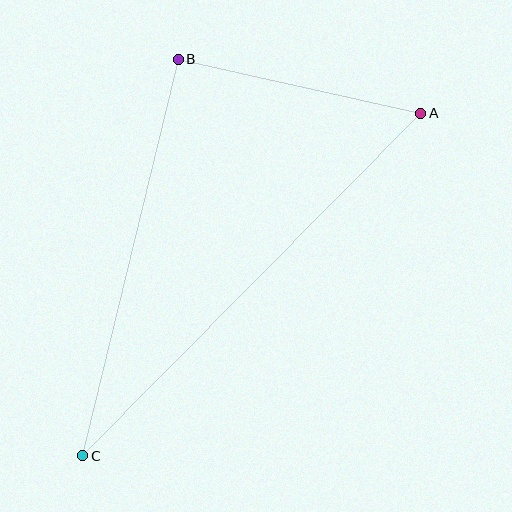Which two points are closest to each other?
Points A and B are closest to each other.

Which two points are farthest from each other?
Points A and C are farthest from each other.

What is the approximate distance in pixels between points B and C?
The distance between B and C is approximately 408 pixels.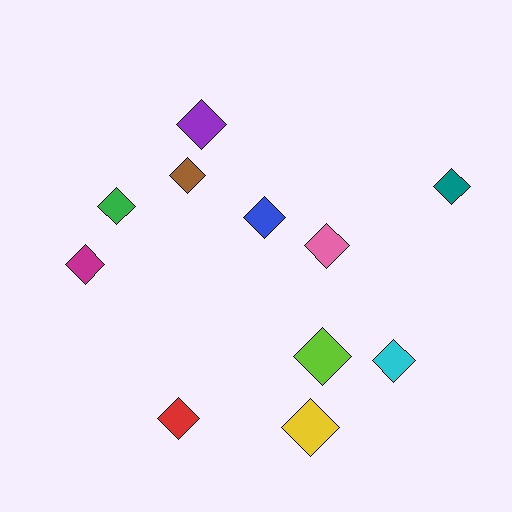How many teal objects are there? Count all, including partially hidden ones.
There is 1 teal object.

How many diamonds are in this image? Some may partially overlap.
There are 11 diamonds.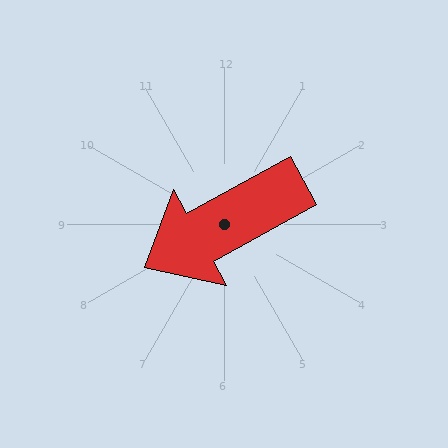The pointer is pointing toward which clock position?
Roughly 8 o'clock.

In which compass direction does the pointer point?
Southwest.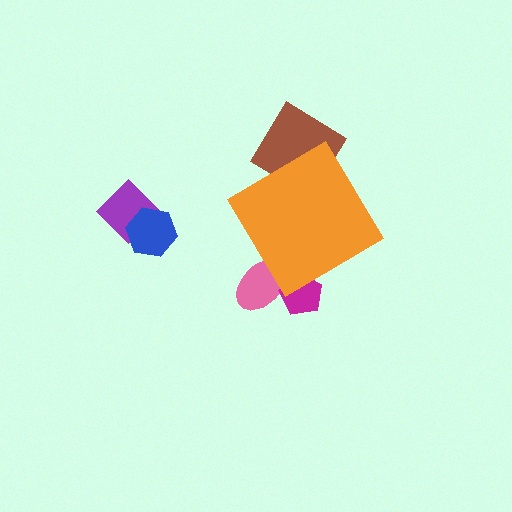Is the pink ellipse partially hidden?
Yes, the pink ellipse is partially hidden behind the orange diamond.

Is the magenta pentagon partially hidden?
Yes, the magenta pentagon is partially hidden behind the orange diamond.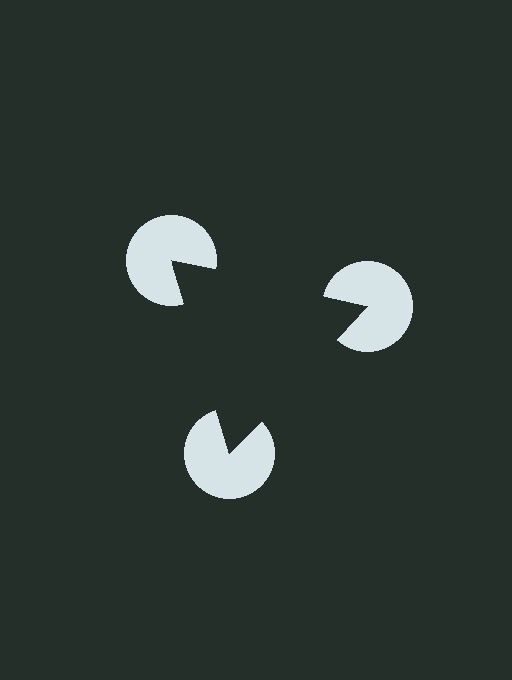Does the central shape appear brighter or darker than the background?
It typically appears slightly darker than the background, even though no actual brightness change is drawn.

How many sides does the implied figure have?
3 sides.